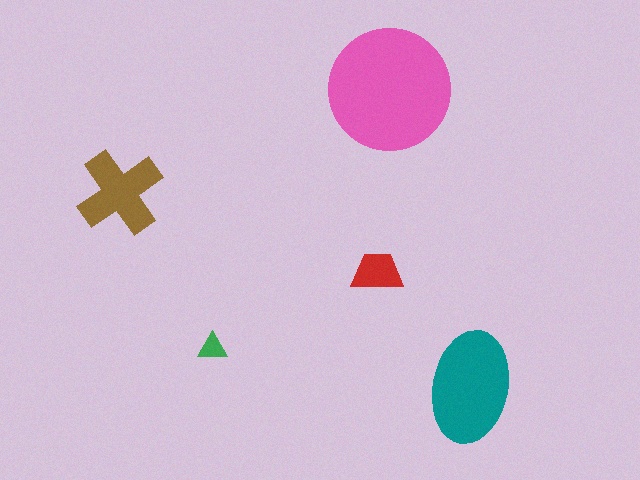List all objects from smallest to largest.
The green triangle, the red trapezoid, the brown cross, the teal ellipse, the pink circle.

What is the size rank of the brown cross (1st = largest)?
3rd.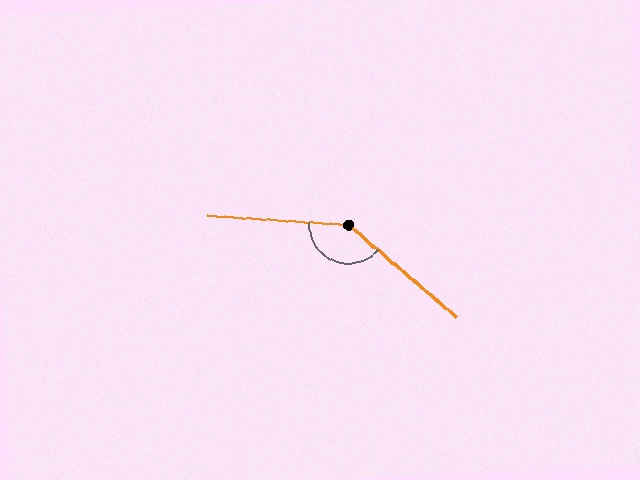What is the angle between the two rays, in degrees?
Approximately 143 degrees.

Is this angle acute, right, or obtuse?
It is obtuse.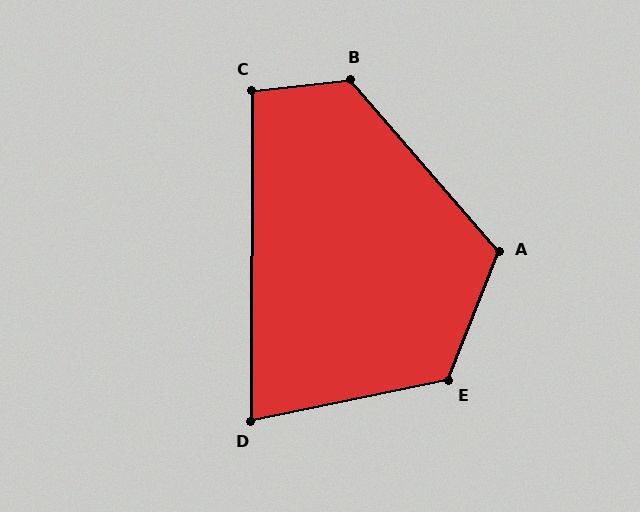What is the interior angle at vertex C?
Approximately 96 degrees (obtuse).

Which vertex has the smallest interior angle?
D, at approximately 78 degrees.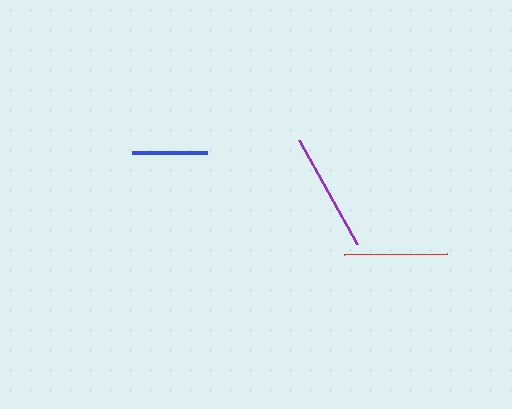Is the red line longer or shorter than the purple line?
The purple line is longer than the red line.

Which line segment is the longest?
The purple line is the longest at approximately 119 pixels.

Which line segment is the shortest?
The blue line is the shortest at approximately 75 pixels.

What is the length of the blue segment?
The blue segment is approximately 75 pixels long.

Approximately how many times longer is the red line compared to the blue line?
The red line is approximately 1.4 times the length of the blue line.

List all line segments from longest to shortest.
From longest to shortest: purple, red, blue.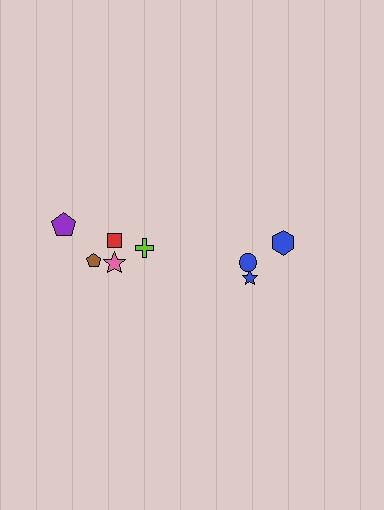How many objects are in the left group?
There are 5 objects.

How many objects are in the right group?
There are 3 objects.